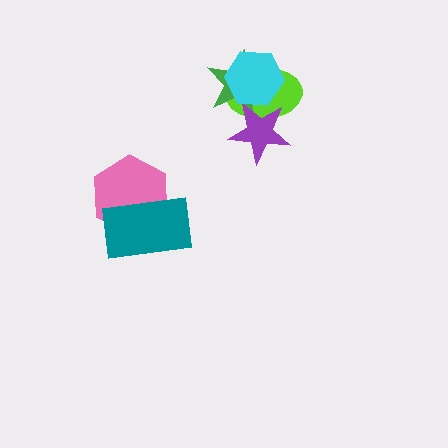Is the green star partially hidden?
Yes, it is partially covered by another shape.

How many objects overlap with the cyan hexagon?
3 objects overlap with the cyan hexagon.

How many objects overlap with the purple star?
3 objects overlap with the purple star.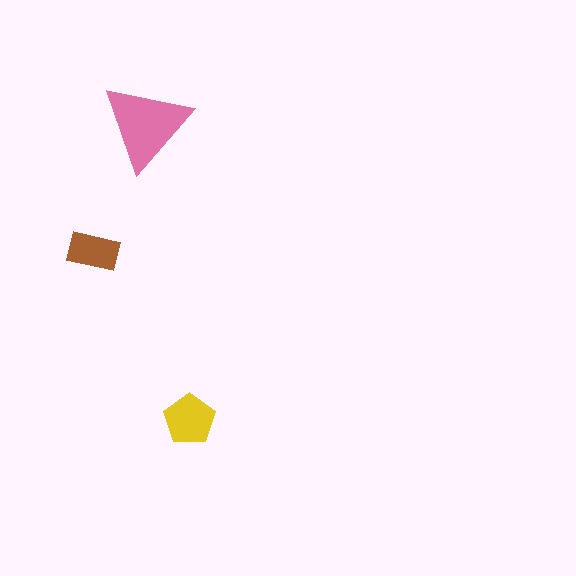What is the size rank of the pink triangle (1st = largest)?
1st.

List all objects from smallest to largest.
The brown rectangle, the yellow pentagon, the pink triangle.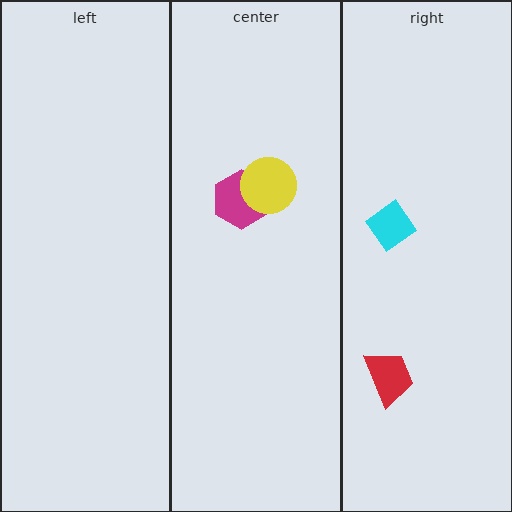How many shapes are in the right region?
2.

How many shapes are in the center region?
2.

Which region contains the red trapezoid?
The right region.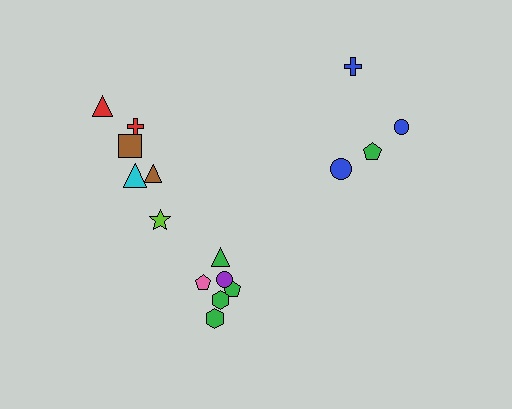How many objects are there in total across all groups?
There are 16 objects.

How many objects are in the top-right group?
There are 4 objects.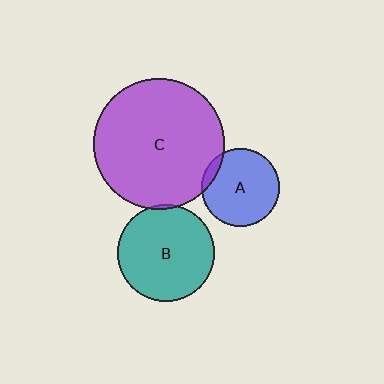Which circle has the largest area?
Circle C (purple).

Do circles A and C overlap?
Yes.